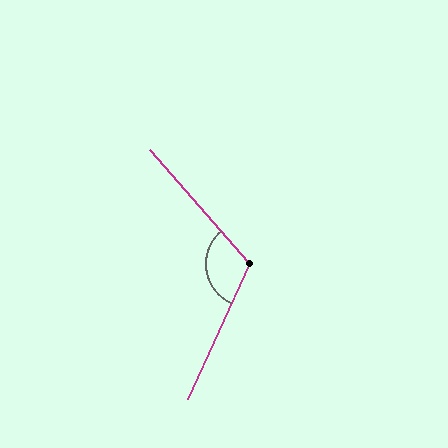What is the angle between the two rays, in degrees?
Approximately 115 degrees.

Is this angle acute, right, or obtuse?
It is obtuse.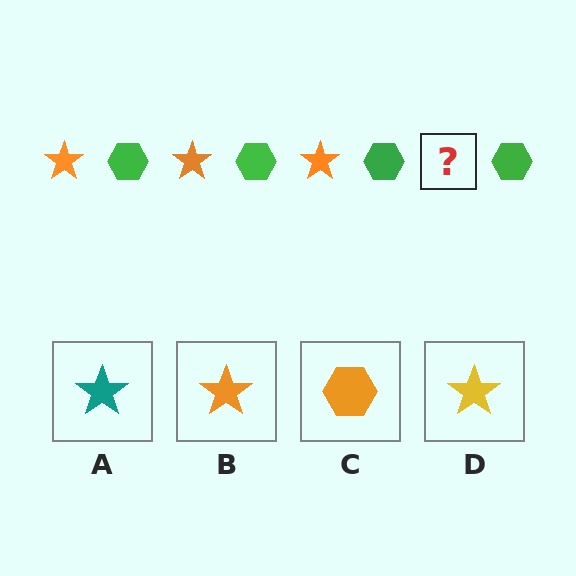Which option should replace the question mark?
Option B.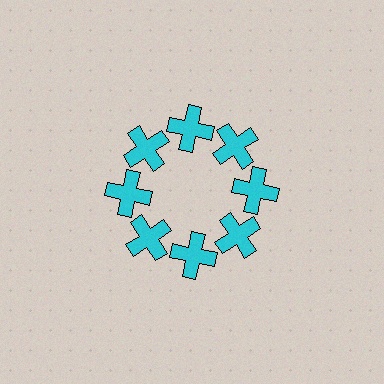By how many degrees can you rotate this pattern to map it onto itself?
The pattern maps onto itself every 45 degrees of rotation.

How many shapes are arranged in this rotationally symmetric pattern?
There are 8 shapes, arranged in 8 groups of 1.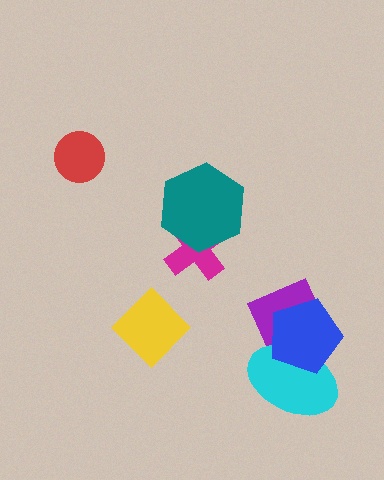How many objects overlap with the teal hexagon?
1 object overlaps with the teal hexagon.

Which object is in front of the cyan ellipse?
The blue pentagon is in front of the cyan ellipse.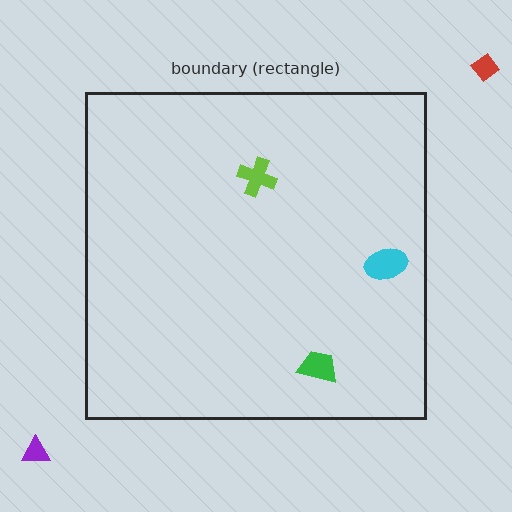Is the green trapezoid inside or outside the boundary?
Inside.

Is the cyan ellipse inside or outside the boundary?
Inside.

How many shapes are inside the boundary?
3 inside, 2 outside.